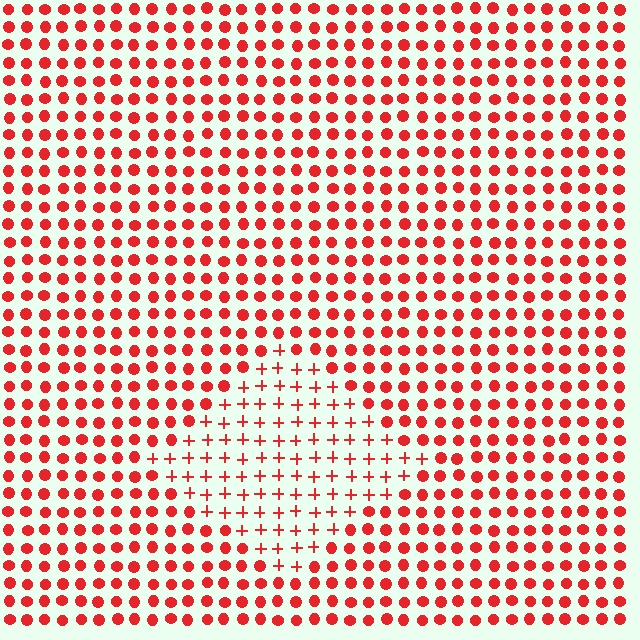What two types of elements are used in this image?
The image uses plus signs inside the diamond region and circles outside it.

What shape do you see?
I see a diamond.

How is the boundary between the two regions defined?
The boundary is defined by a change in element shape: plus signs inside vs. circles outside. All elements share the same color and spacing.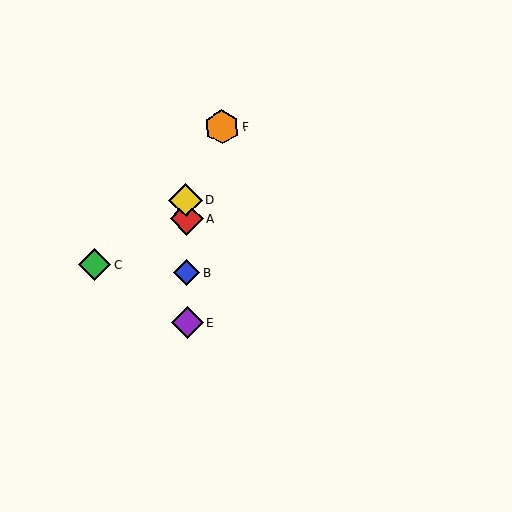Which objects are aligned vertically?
Objects A, B, D, E are aligned vertically.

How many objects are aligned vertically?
4 objects (A, B, D, E) are aligned vertically.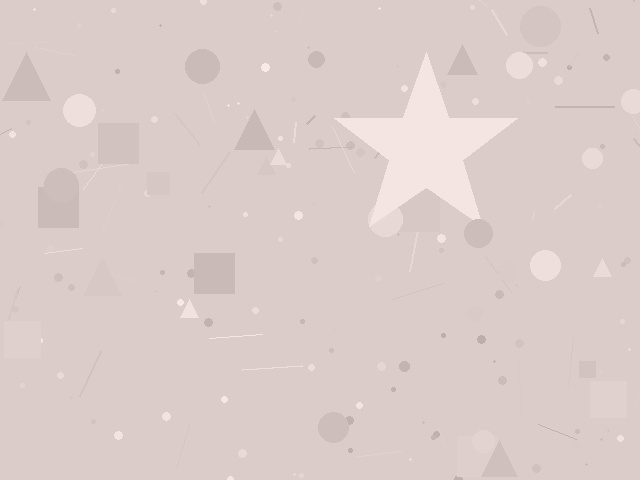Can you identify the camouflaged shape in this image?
The camouflaged shape is a star.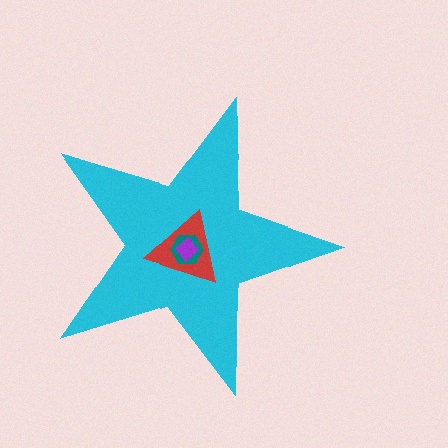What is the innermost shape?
The purple diamond.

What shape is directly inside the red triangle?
The teal hexagon.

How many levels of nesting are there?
4.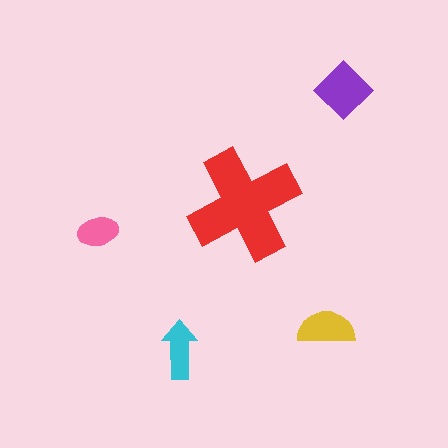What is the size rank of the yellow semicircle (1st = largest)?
3rd.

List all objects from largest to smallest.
The red cross, the purple diamond, the yellow semicircle, the cyan arrow, the pink ellipse.